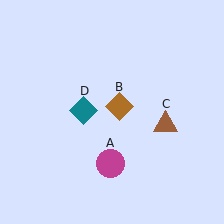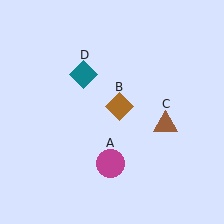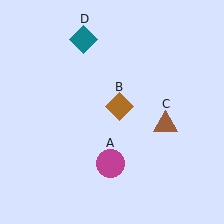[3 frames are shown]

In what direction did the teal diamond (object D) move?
The teal diamond (object D) moved up.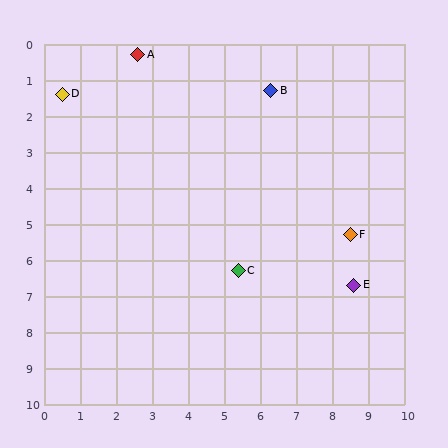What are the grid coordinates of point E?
Point E is at approximately (8.6, 6.7).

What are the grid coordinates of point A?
Point A is at approximately (2.6, 0.3).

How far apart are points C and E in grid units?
Points C and E are about 3.2 grid units apart.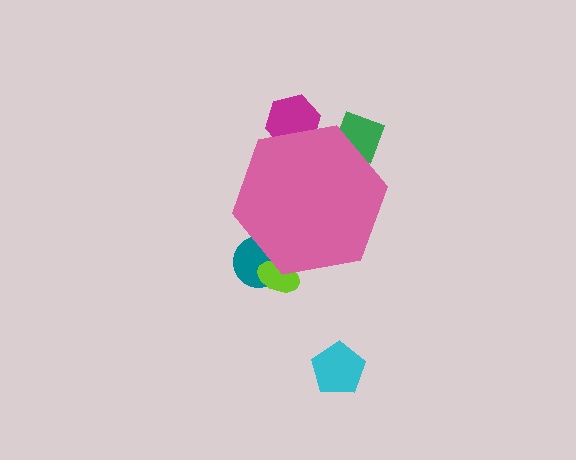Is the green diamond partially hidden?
Yes, the green diamond is partially hidden behind the pink hexagon.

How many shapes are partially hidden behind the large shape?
4 shapes are partially hidden.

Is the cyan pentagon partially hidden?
No, the cyan pentagon is fully visible.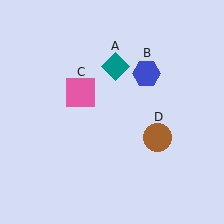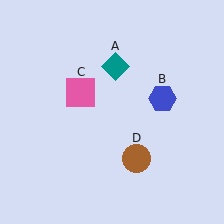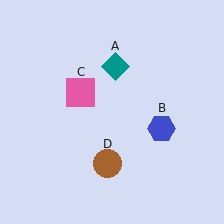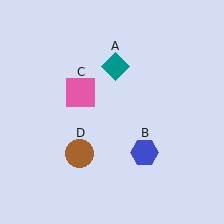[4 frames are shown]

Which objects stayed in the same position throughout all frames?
Teal diamond (object A) and pink square (object C) remained stationary.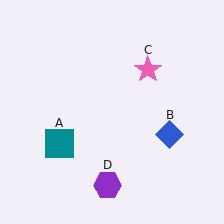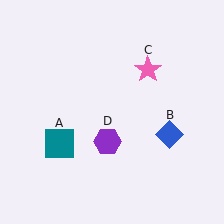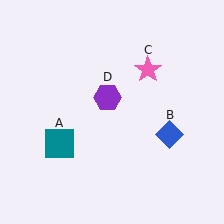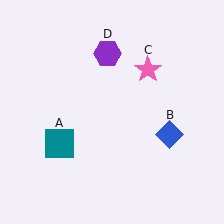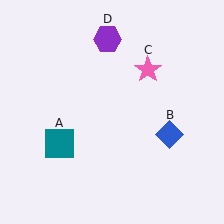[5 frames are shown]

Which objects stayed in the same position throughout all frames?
Teal square (object A) and blue diamond (object B) and pink star (object C) remained stationary.